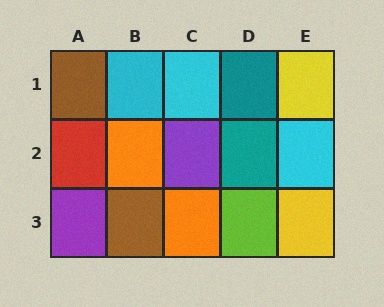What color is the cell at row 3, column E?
Yellow.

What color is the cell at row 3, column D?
Lime.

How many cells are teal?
2 cells are teal.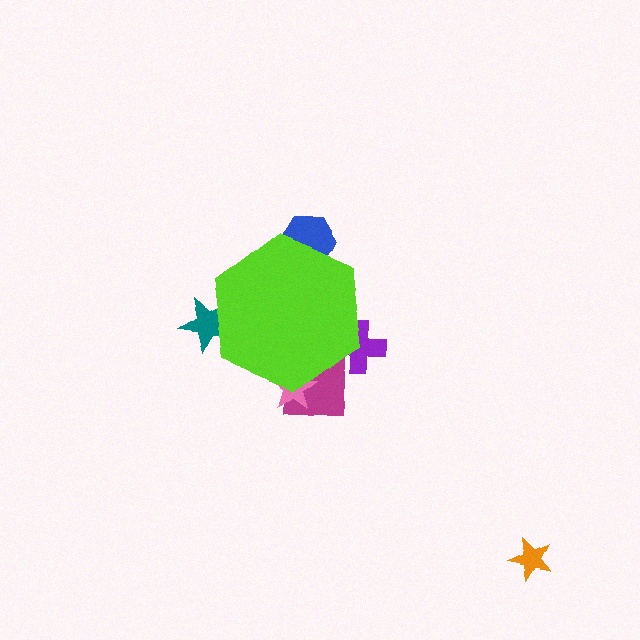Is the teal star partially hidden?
Yes, the teal star is partially hidden behind the lime hexagon.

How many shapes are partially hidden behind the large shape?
5 shapes are partially hidden.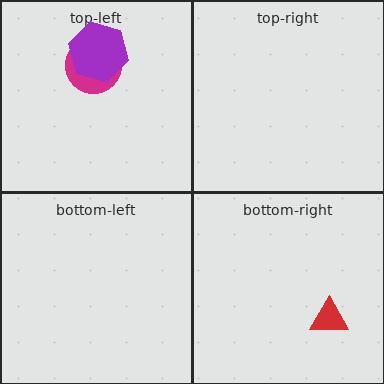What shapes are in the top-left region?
The magenta circle, the purple hexagon.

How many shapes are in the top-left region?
2.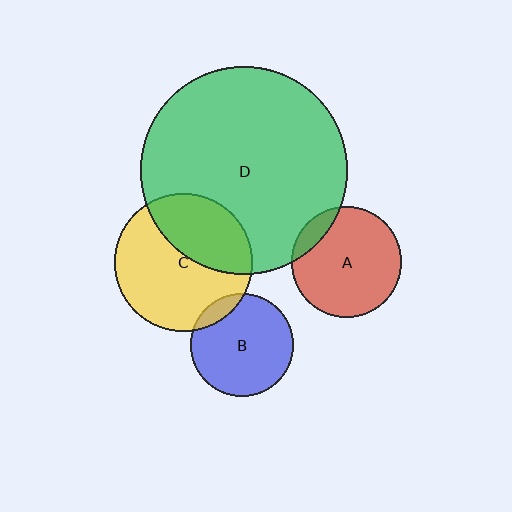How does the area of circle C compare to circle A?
Approximately 1.6 times.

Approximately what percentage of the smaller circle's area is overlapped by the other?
Approximately 40%.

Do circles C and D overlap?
Yes.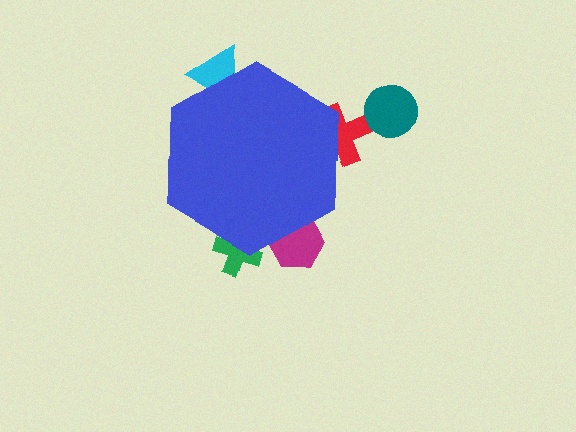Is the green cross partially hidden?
Yes, the green cross is partially hidden behind the blue hexagon.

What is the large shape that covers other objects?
A blue hexagon.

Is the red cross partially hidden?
Yes, the red cross is partially hidden behind the blue hexagon.